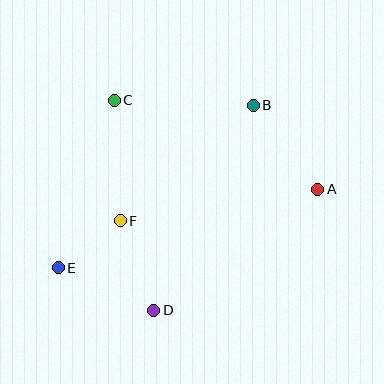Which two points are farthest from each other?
Points A and E are farthest from each other.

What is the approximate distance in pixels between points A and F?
The distance between A and F is approximately 200 pixels.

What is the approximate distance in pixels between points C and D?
The distance between C and D is approximately 214 pixels.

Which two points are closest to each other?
Points E and F are closest to each other.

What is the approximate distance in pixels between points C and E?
The distance between C and E is approximately 176 pixels.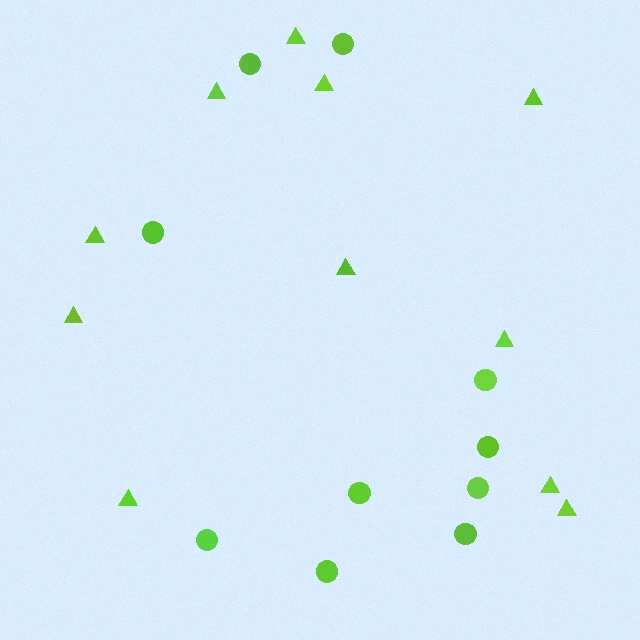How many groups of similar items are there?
There are 2 groups: one group of circles (10) and one group of triangles (11).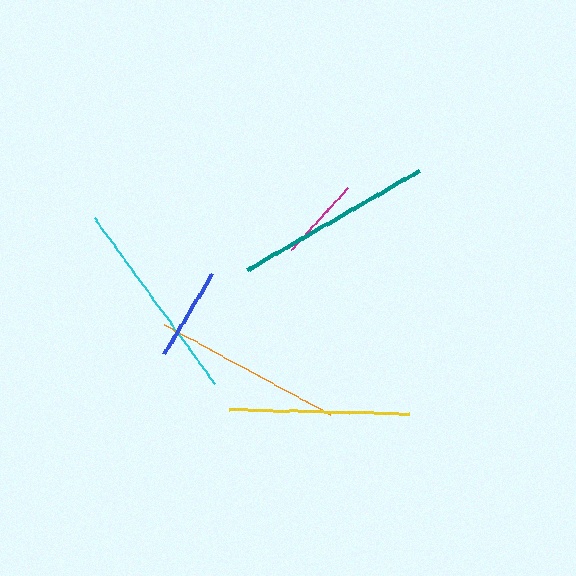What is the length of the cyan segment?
The cyan segment is approximately 206 pixels long.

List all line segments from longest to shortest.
From longest to shortest: cyan, teal, orange, yellow, blue, magenta.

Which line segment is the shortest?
The magenta line is the shortest at approximately 84 pixels.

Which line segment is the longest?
The cyan line is the longest at approximately 206 pixels.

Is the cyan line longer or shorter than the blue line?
The cyan line is longer than the blue line.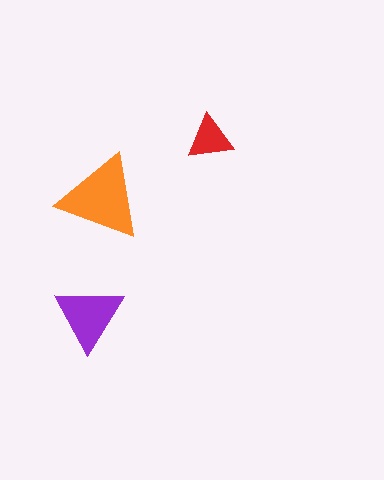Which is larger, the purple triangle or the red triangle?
The purple one.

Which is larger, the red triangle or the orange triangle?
The orange one.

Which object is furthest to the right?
The red triangle is rightmost.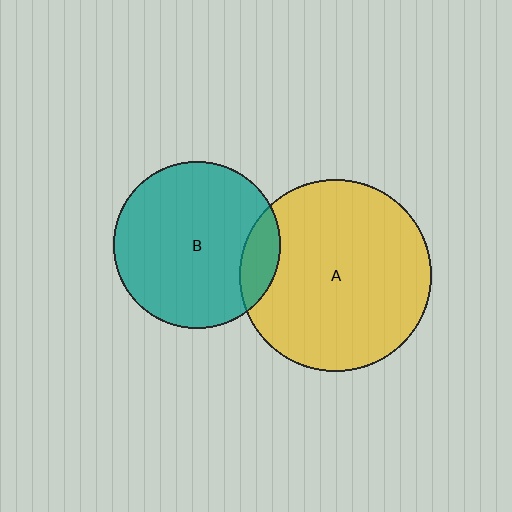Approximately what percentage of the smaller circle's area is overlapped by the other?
Approximately 15%.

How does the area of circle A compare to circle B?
Approximately 1.3 times.